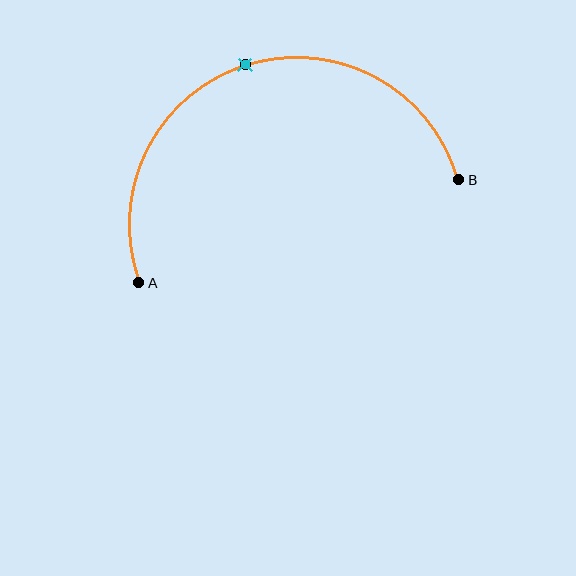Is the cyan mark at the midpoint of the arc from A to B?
Yes. The cyan mark lies on the arc at equal arc-length from both A and B — it is the arc midpoint.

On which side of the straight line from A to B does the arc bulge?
The arc bulges above the straight line connecting A and B.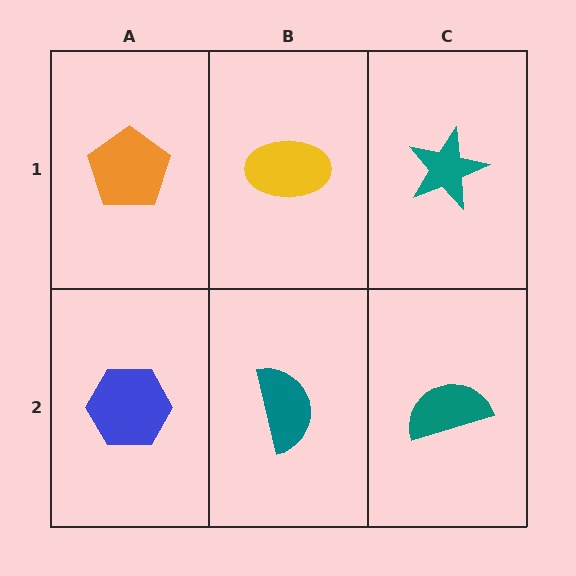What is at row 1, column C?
A teal star.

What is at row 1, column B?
A yellow ellipse.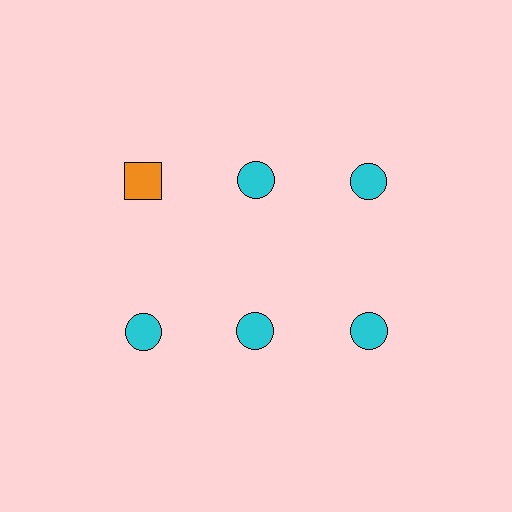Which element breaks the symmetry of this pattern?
The orange square in the top row, leftmost column breaks the symmetry. All other shapes are cyan circles.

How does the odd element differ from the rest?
It differs in both color (orange instead of cyan) and shape (square instead of circle).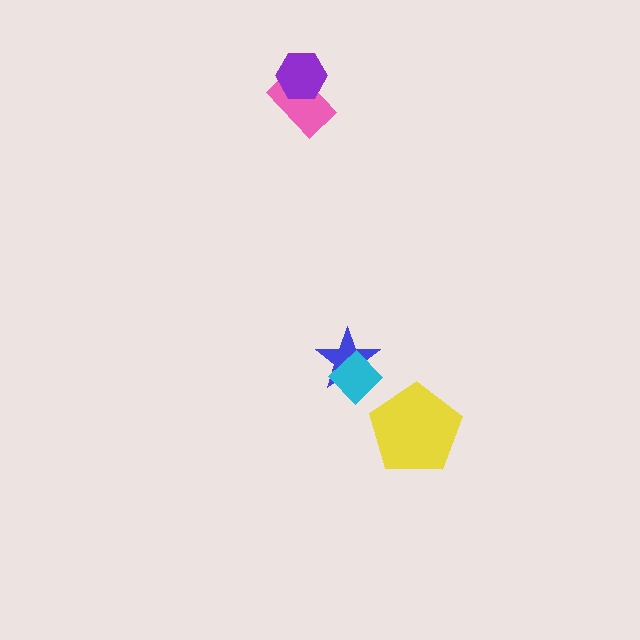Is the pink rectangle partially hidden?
Yes, it is partially covered by another shape.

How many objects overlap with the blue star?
1 object overlaps with the blue star.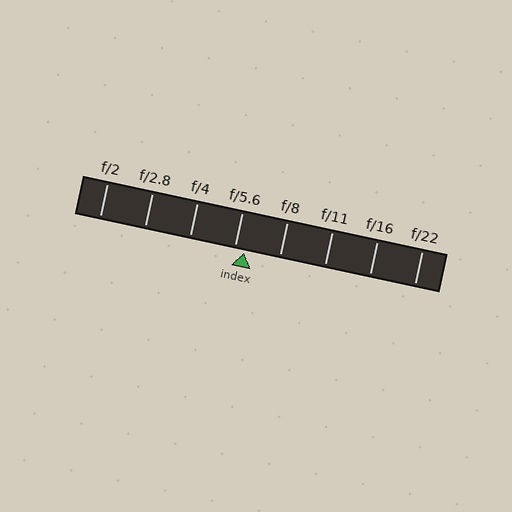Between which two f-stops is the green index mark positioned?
The index mark is between f/5.6 and f/8.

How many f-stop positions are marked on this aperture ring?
There are 8 f-stop positions marked.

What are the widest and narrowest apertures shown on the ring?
The widest aperture shown is f/2 and the narrowest is f/22.